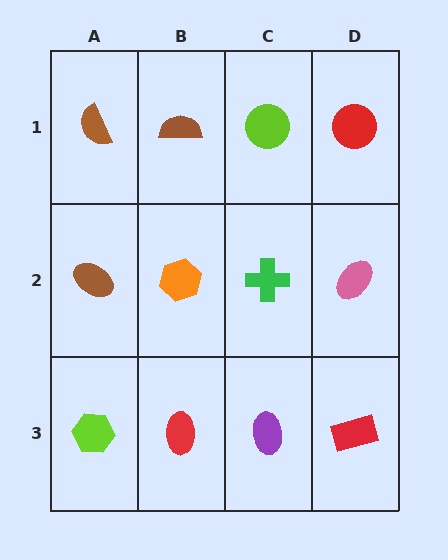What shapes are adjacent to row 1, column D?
A pink ellipse (row 2, column D), a lime circle (row 1, column C).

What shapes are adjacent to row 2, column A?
A brown semicircle (row 1, column A), a lime hexagon (row 3, column A), an orange hexagon (row 2, column B).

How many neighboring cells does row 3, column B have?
3.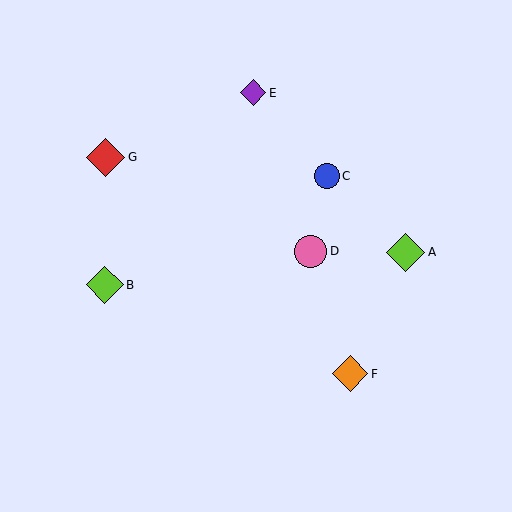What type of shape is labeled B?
Shape B is a lime diamond.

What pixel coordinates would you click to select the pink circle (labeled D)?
Click at (311, 251) to select the pink circle D.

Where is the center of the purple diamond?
The center of the purple diamond is at (253, 93).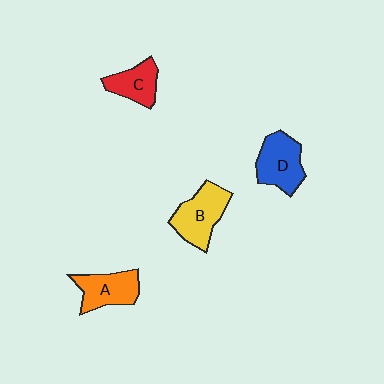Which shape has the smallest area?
Shape C (red).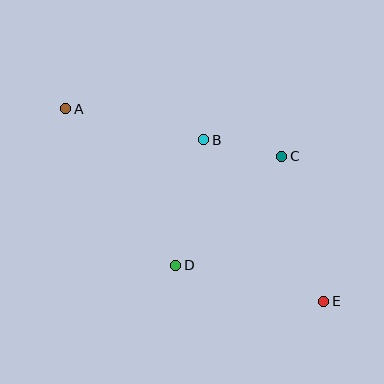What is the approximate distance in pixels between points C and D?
The distance between C and D is approximately 152 pixels.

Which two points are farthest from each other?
Points A and E are farthest from each other.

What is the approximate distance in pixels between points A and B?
The distance between A and B is approximately 142 pixels.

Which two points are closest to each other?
Points B and C are closest to each other.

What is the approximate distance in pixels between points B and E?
The distance between B and E is approximately 201 pixels.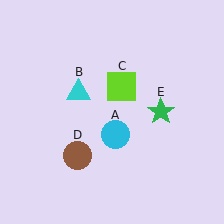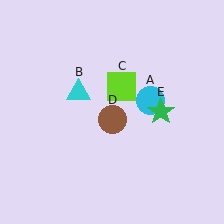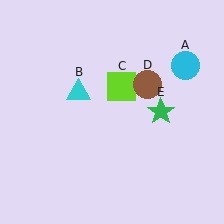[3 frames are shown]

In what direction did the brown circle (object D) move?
The brown circle (object D) moved up and to the right.